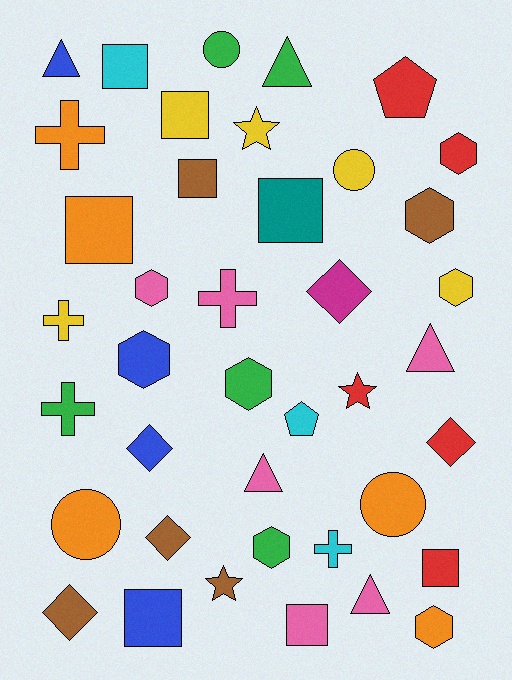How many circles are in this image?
There are 4 circles.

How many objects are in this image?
There are 40 objects.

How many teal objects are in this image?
There is 1 teal object.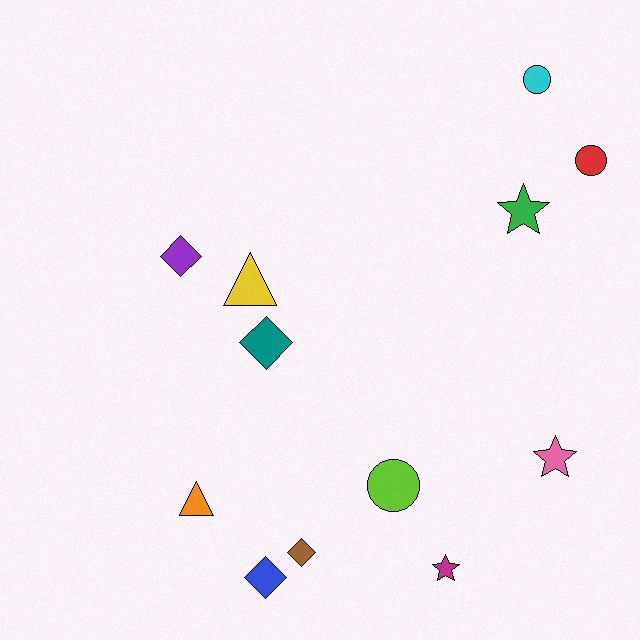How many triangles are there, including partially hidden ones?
There are 2 triangles.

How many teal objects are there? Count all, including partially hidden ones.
There is 1 teal object.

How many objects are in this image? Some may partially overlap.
There are 12 objects.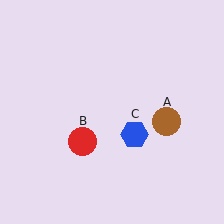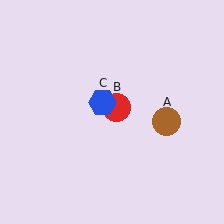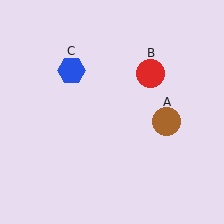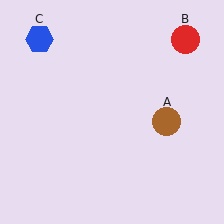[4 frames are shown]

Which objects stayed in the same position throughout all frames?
Brown circle (object A) remained stationary.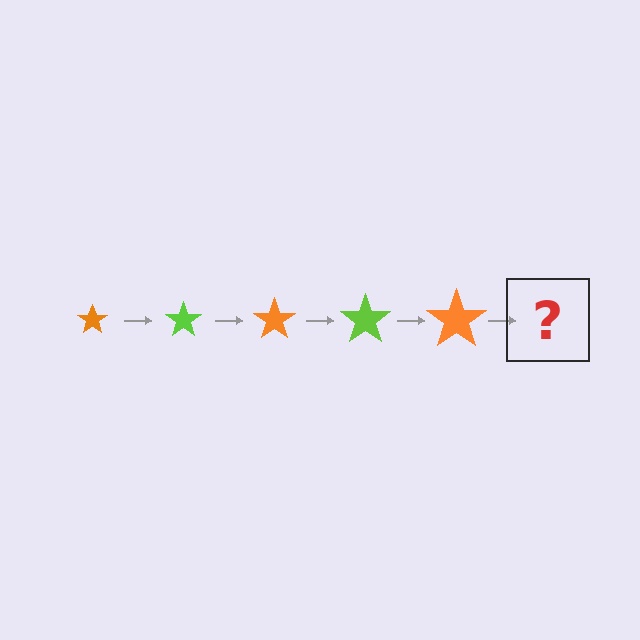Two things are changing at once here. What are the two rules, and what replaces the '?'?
The two rules are that the star grows larger each step and the color cycles through orange and lime. The '?' should be a lime star, larger than the previous one.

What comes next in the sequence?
The next element should be a lime star, larger than the previous one.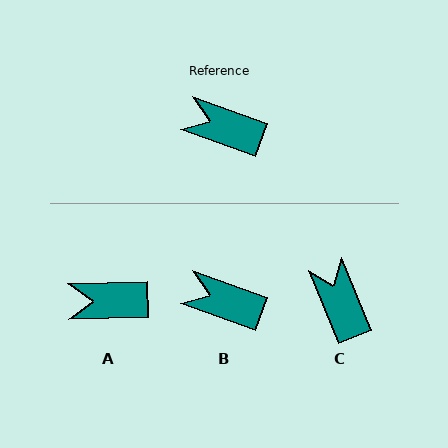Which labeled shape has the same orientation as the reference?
B.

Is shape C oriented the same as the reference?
No, it is off by about 48 degrees.